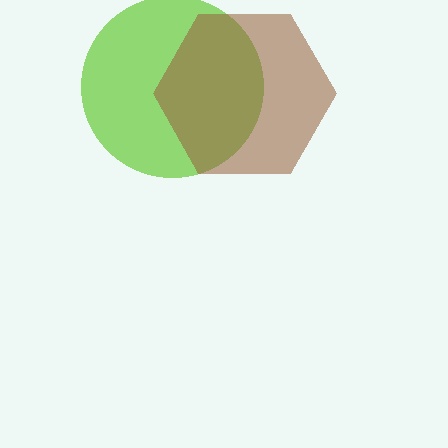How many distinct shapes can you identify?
There are 2 distinct shapes: a lime circle, a brown hexagon.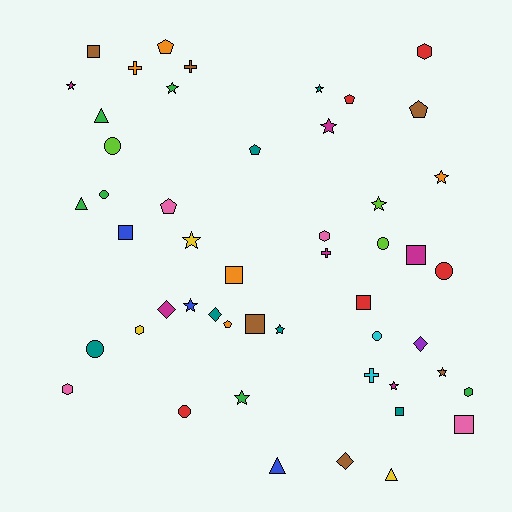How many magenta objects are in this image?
There are 6 magenta objects.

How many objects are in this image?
There are 50 objects.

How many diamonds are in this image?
There are 4 diamonds.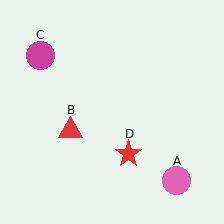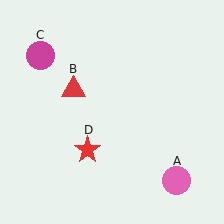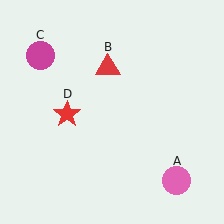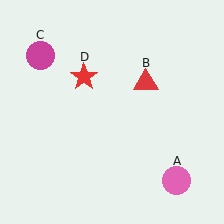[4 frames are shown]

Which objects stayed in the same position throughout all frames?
Pink circle (object A) and magenta circle (object C) remained stationary.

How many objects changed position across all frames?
2 objects changed position: red triangle (object B), red star (object D).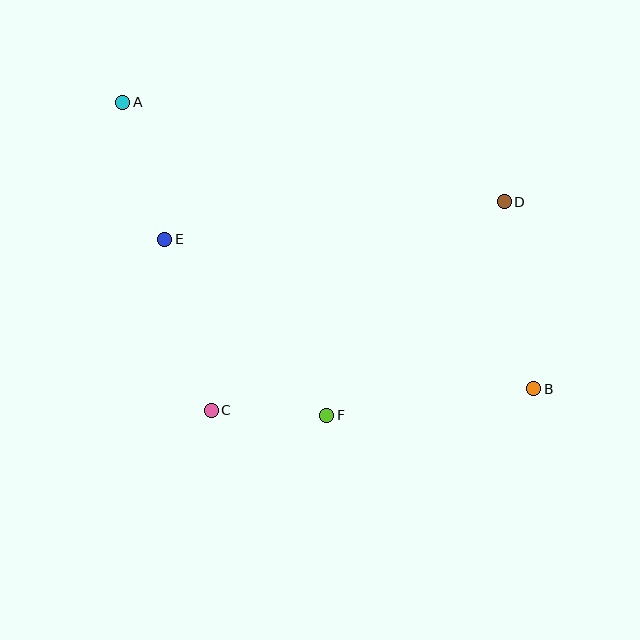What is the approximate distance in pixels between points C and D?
The distance between C and D is approximately 360 pixels.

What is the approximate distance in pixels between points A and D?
The distance between A and D is approximately 394 pixels.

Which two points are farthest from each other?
Points A and B are farthest from each other.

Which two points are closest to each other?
Points C and F are closest to each other.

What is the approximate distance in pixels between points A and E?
The distance between A and E is approximately 143 pixels.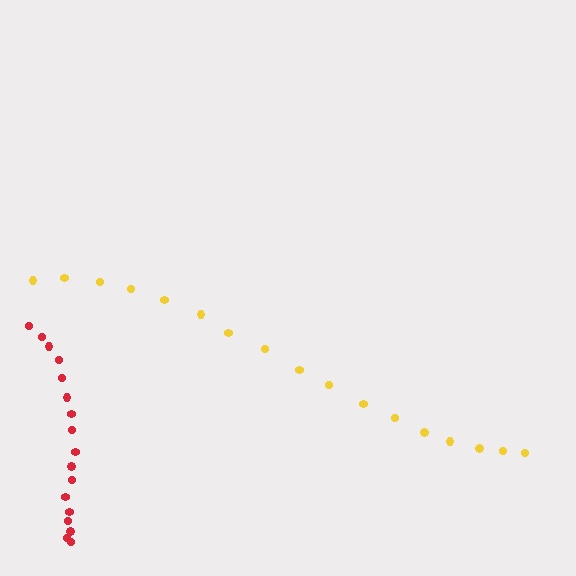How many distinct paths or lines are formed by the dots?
There are 2 distinct paths.